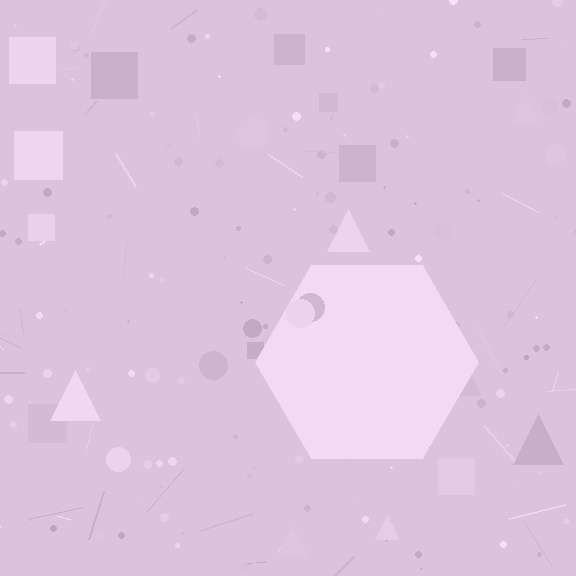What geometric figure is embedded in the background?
A hexagon is embedded in the background.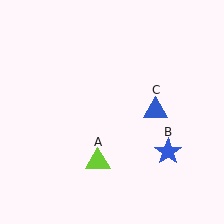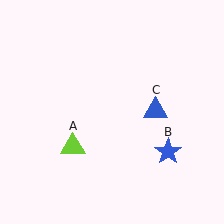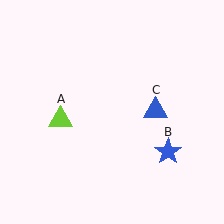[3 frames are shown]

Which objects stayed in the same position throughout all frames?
Blue star (object B) and blue triangle (object C) remained stationary.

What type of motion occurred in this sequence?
The lime triangle (object A) rotated clockwise around the center of the scene.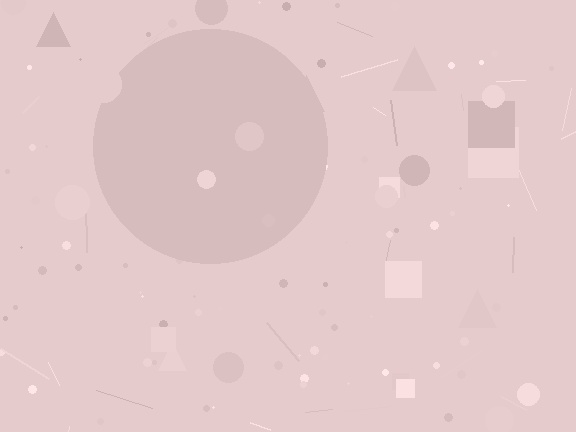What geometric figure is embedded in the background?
A circle is embedded in the background.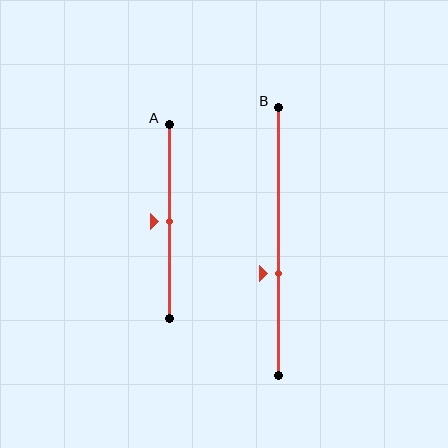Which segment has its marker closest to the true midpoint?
Segment A has its marker closest to the true midpoint.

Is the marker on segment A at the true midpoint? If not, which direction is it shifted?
Yes, the marker on segment A is at the true midpoint.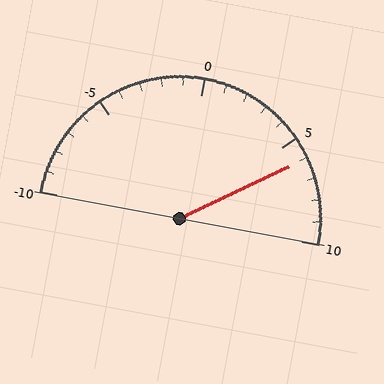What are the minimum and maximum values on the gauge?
The gauge ranges from -10 to 10.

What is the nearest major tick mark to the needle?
The nearest major tick mark is 5.